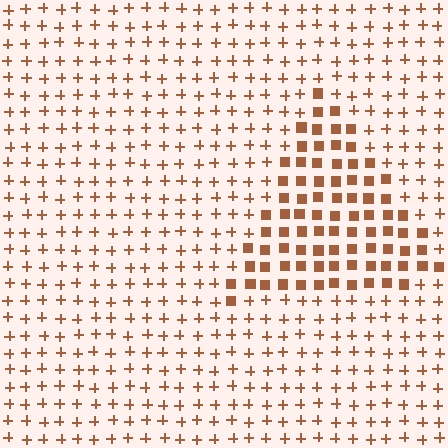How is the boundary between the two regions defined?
The boundary is defined by a change in element shape: squares inside vs. plus signs outside. All elements share the same color and spacing.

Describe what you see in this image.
The image is filled with small brown elements arranged in a uniform grid. A triangle-shaped region contains squares, while the surrounding area contains plus signs. The boundary is defined purely by the change in element shape.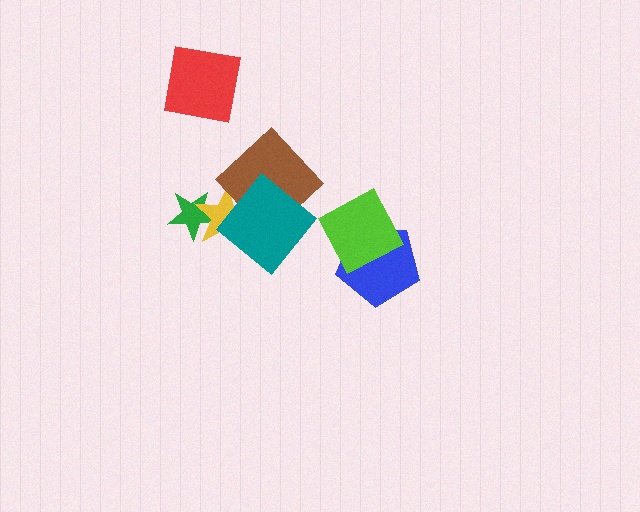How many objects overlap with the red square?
0 objects overlap with the red square.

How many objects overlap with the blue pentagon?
1 object overlaps with the blue pentagon.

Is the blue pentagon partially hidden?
Yes, it is partially covered by another shape.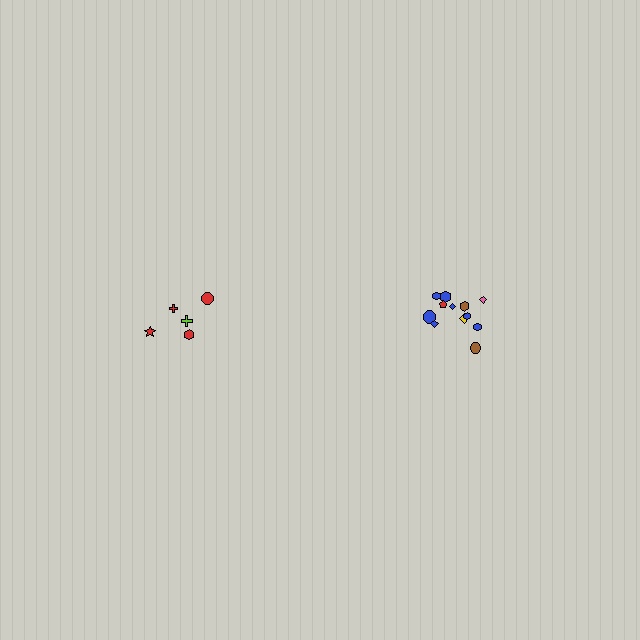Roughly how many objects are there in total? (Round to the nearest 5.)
Roughly 15 objects in total.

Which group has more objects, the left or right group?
The right group.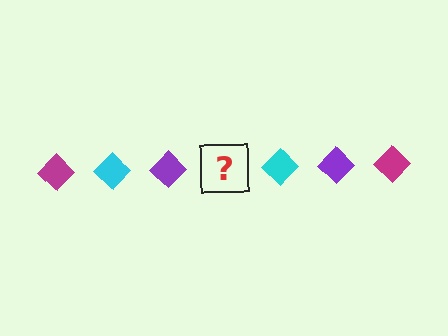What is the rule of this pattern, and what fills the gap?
The rule is that the pattern cycles through magenta, cyan, purple diamonds. The gap should be filled with a magenta diamond.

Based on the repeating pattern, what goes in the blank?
The blank should be a magenta diamond.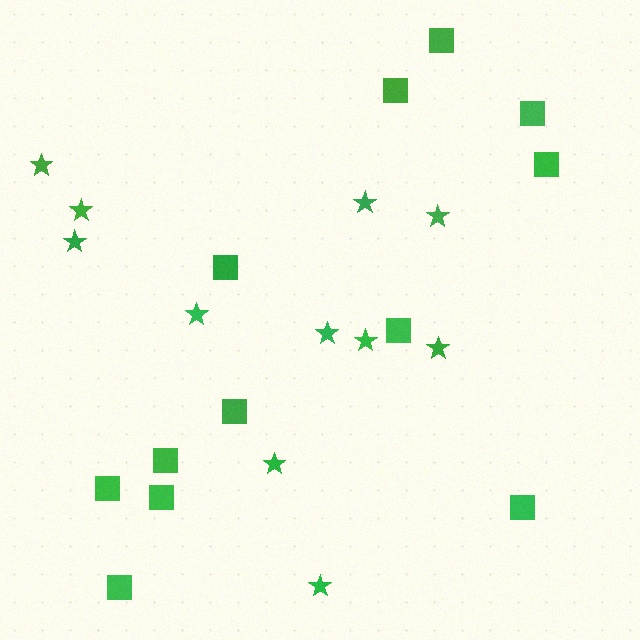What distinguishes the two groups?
There are 2 groups: one group of squares (12) and one group of stars (11).